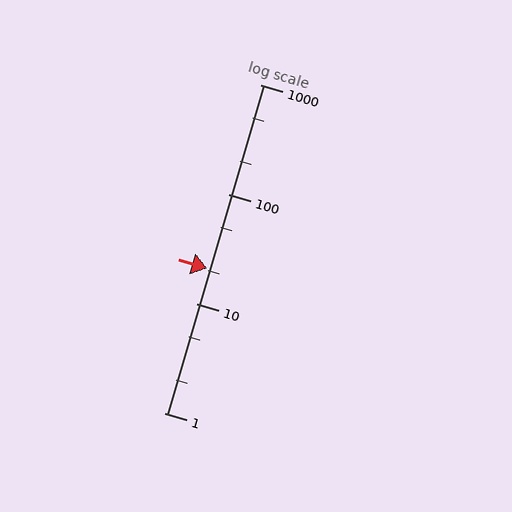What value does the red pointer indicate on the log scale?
The pointer indicates approximately 21.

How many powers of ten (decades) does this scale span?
The scale spans 3 decades, from 1 to 1000.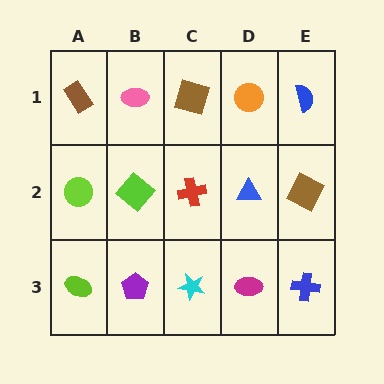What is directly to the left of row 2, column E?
A blue triangle.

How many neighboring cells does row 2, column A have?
3.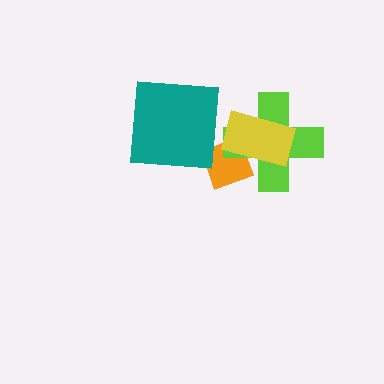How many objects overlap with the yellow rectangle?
2 objects overlap with the yellow rectangle.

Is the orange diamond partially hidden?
Yes, it is partially covered by another shape.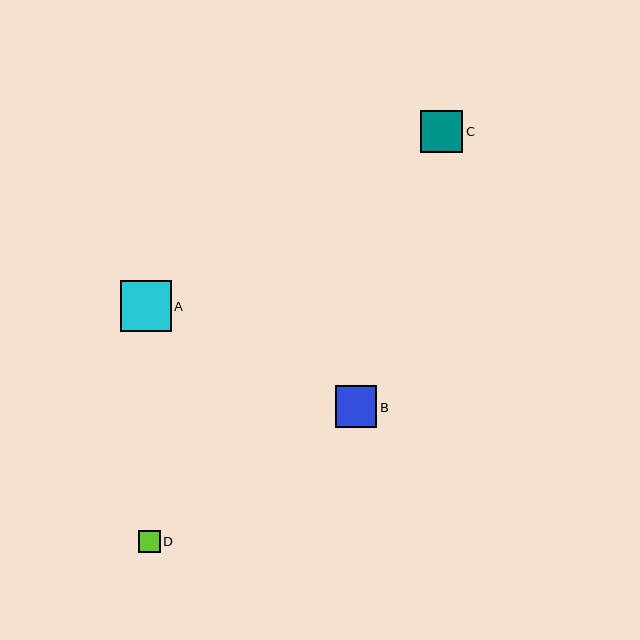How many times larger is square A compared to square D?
Square A is approximately 2.4 times the size of square D.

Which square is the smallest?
Square D is the smallest with a size of approximately 21 pixels.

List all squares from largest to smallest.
From largest to smallest: A, C, B, D.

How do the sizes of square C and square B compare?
Square C and square B are approximately the same size.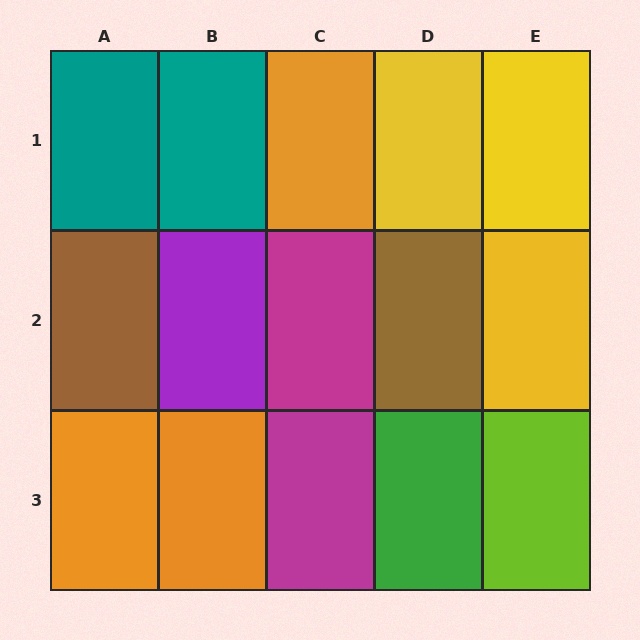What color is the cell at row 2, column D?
Brown.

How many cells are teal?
2 cells are teal.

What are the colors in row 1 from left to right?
Teal, teal, orange, yellow, yellow.